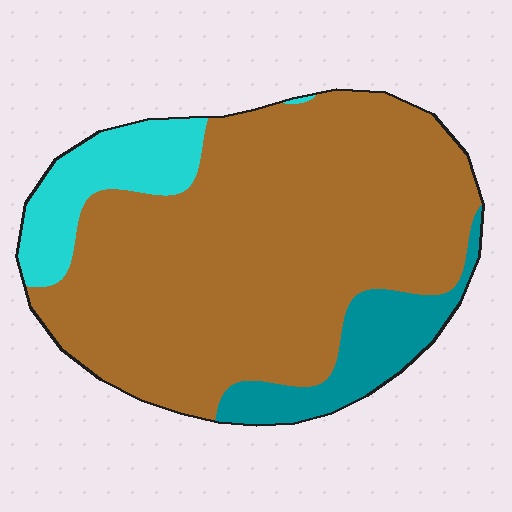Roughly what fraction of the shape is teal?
Teal covers roughly 10% of the shape.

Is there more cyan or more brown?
Brown.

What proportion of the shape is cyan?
Cyan covers around 10% of the shape.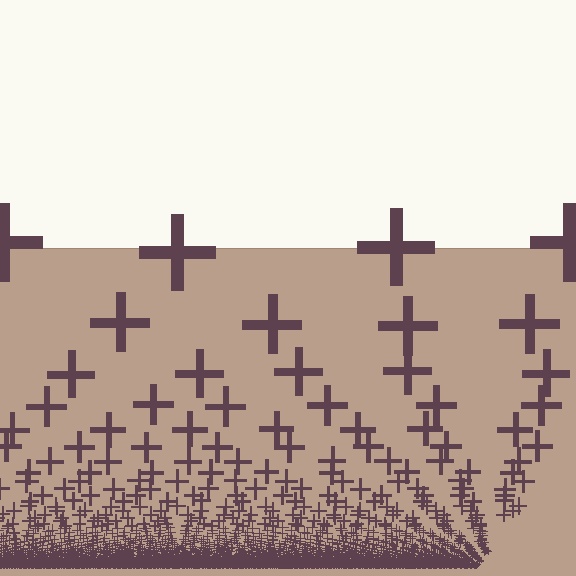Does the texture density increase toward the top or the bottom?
Density increases toward the bottom.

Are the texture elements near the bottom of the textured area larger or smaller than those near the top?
Smaller. The gradient is inverted — elements near the bottom are smaller and denser.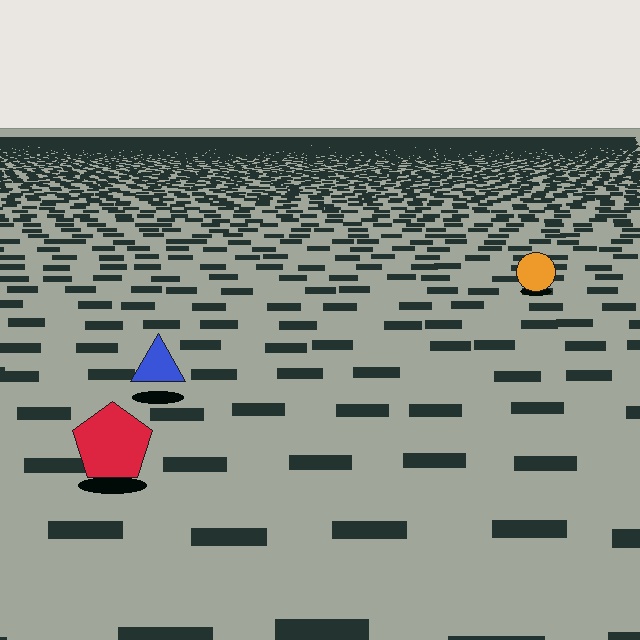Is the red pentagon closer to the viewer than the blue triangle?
Yes. The red pentagon is closer — you can tell from the texture gradient: the ground texture is coarser near it.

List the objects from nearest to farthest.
From nearest to farthest: the red pentagon, the blue triangle, the orange circle.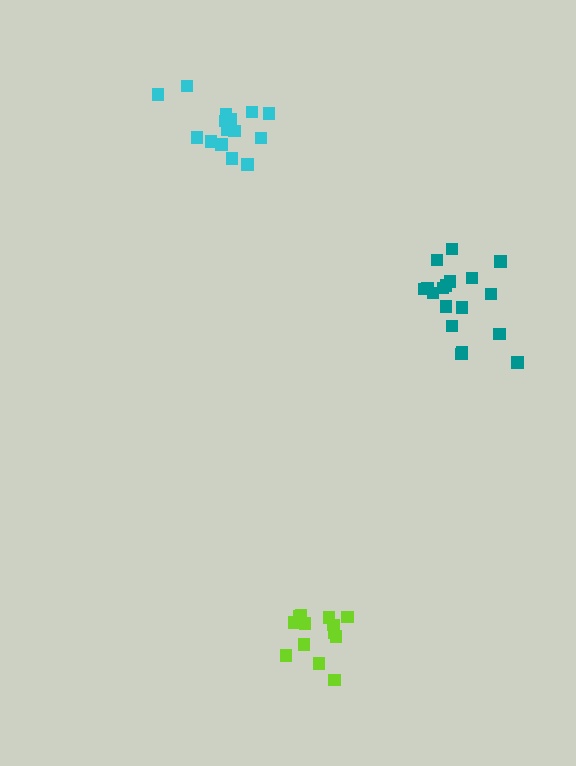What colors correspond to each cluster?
The clusters are colored: teal, cyan, lime.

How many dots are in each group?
Group 1: 18 dots, Group 2: 15 dots, Group 3: 14 dots (47 total).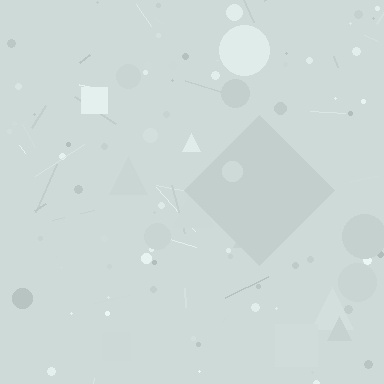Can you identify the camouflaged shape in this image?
The camouflaged shape is a diamond.